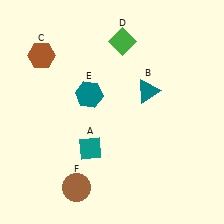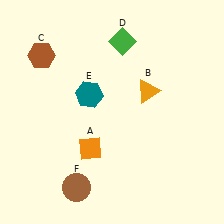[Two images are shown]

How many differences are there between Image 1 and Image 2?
There are 2 differences between the two images.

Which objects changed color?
A changed from teal to orange. B changed from teal to orange.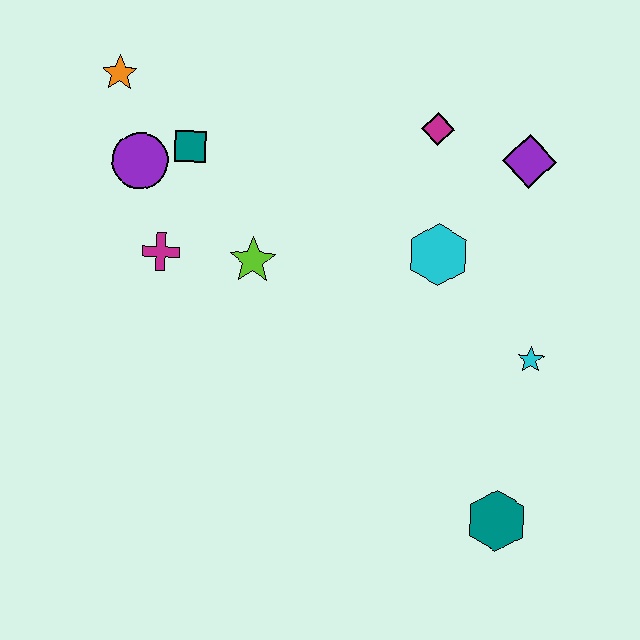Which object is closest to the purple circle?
The teal square is closest to the purple circle.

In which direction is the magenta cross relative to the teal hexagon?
The magenta cross is to the left of the teal hexagon.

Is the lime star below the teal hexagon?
No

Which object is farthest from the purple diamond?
The orange star is farthest from the purple diamond.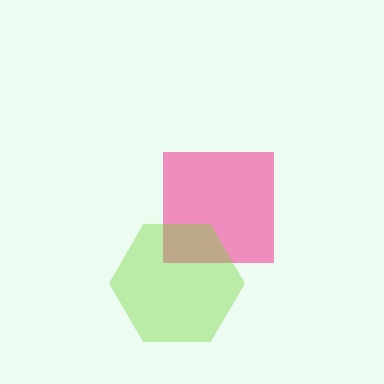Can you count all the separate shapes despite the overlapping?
Yes, there are 2 separate shapes.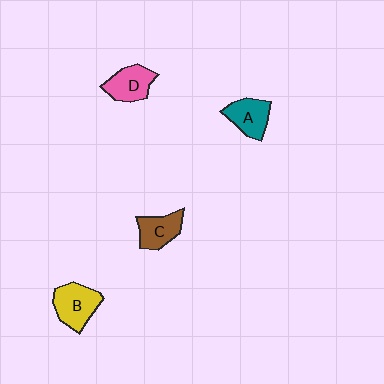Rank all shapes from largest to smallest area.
From largest to smallest: B (yellow), D (pink), A (teal), C (brown).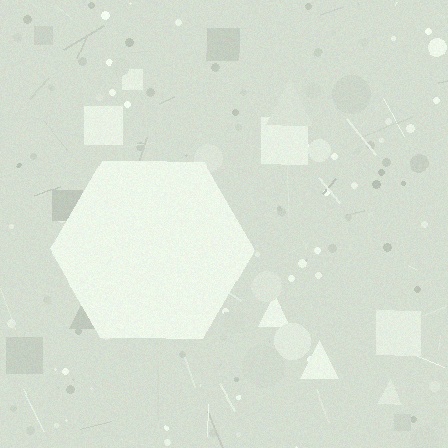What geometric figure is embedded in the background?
A hexagon is embedded in the background.